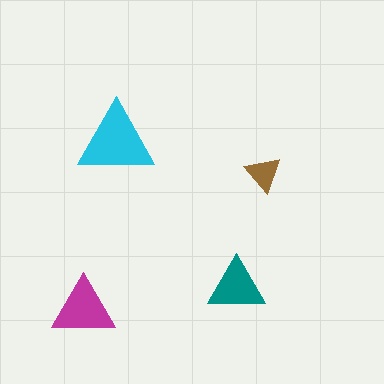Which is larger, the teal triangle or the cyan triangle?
The cyan one.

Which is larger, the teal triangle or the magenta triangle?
The magenta one.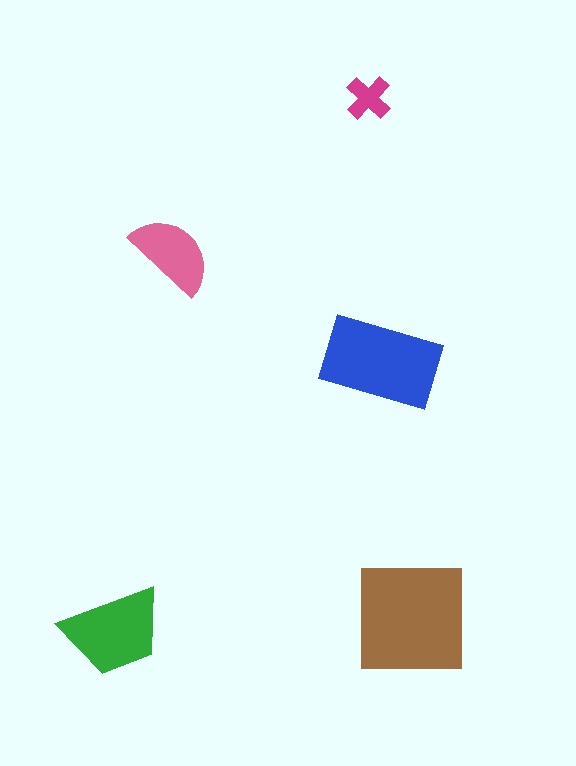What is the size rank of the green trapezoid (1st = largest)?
3rd.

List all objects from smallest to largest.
The magenta cross, the pink semicircle, the green trapezoid, the blue rectangle, the brown square.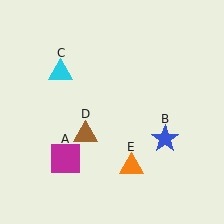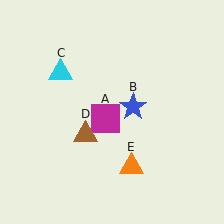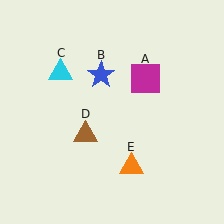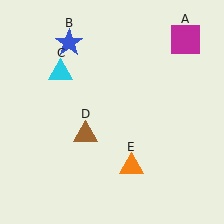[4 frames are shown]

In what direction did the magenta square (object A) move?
The magenta square (object A) moved up and to the right.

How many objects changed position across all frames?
2 objects changed position: magenta square (object A), blue star (object B).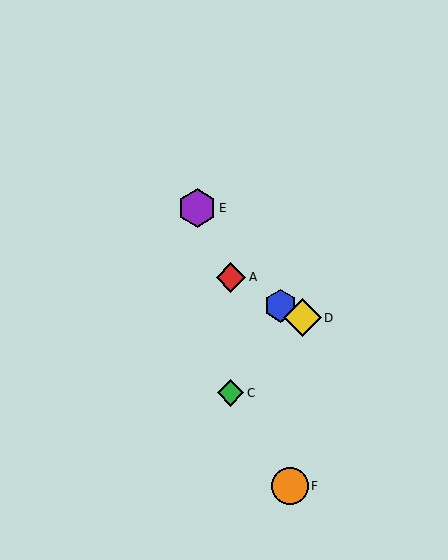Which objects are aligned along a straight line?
Objects A, B, D are aligned along a straight line.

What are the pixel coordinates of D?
Object D is at (302, 318).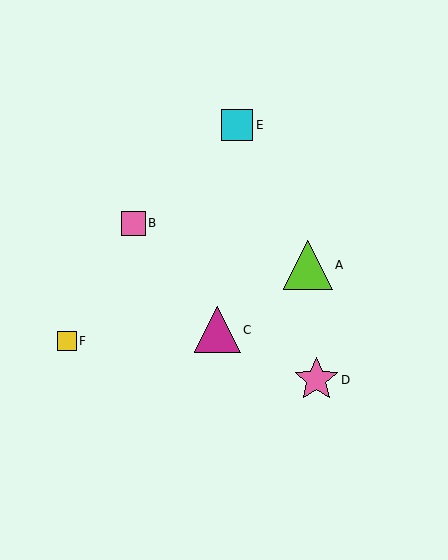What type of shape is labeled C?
Shape C is a magenta triangle.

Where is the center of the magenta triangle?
The center of the magenta triangle is at (217, 330).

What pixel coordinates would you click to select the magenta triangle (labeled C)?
Click at (217, 330) to select the magenta triangle C.